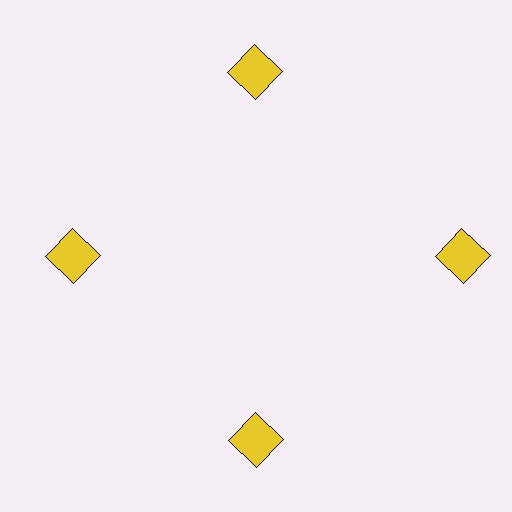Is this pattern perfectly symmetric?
No. The 4 yellow squares are arranged in a ring, but one element near the 3 o'clock position is pushed outward from the center, breaking the 4-fold rotational symmetry.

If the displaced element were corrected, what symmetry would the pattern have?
It would have 4-fold rotational symmetry — the pattern would map onto itself every 90 degrees.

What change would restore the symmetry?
The symmetry would be restored by moving it inward, back onto the ring so that all 4 squares sit at equal angles and equal distance from the center.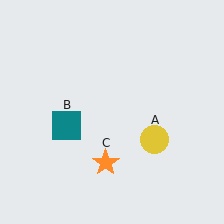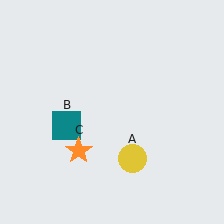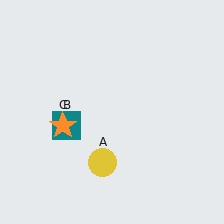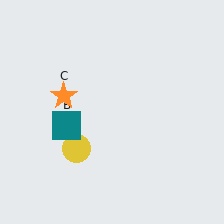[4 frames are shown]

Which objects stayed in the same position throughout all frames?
Teal square (object B) remained stationary.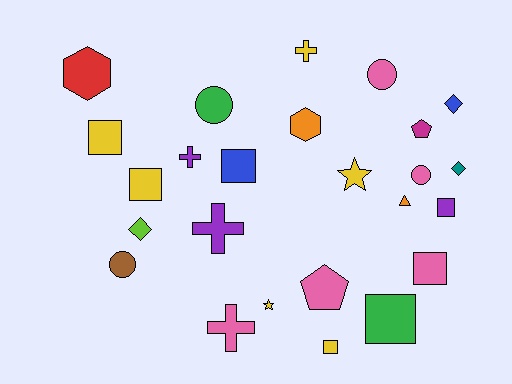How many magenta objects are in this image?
There is 1 magenta object.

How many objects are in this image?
There are 25 objects.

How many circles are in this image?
There are 4 circles.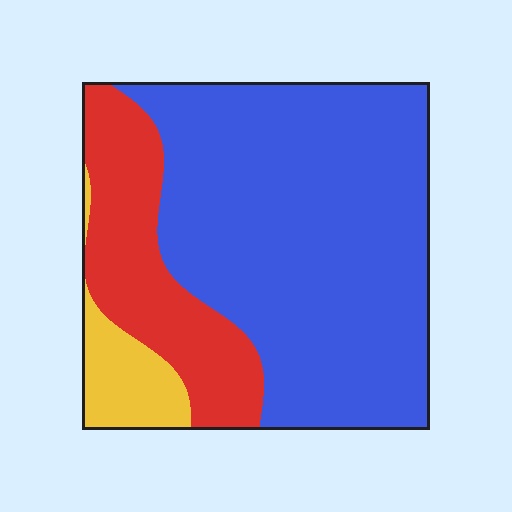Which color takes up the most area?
Blue, at roughly 70%.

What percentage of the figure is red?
Red covers 23% of the figure.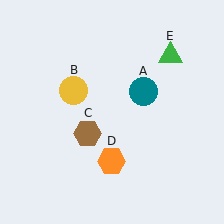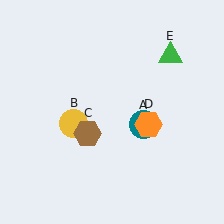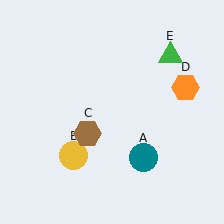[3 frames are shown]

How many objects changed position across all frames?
3 objects changed position: teal circle (object A), yellow circle (object B), orange hexagon (object D).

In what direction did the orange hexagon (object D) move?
The orange hexagon (object D) moved up and to the right.